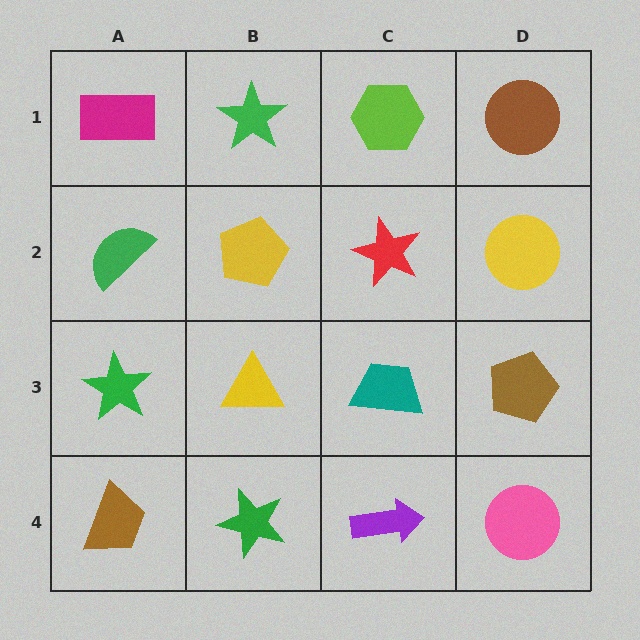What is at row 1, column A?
A magenta rectangle.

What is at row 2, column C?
A red star.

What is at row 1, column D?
A brown circle.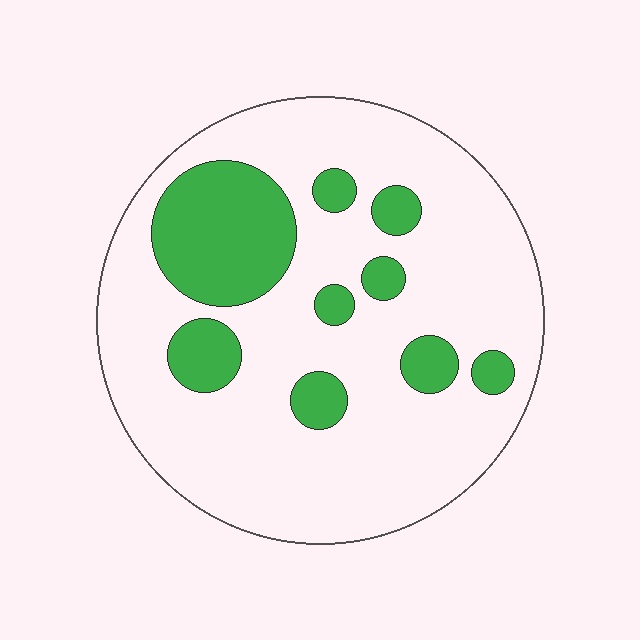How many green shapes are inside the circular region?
9.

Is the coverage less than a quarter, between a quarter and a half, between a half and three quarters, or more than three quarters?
Less than a quarter.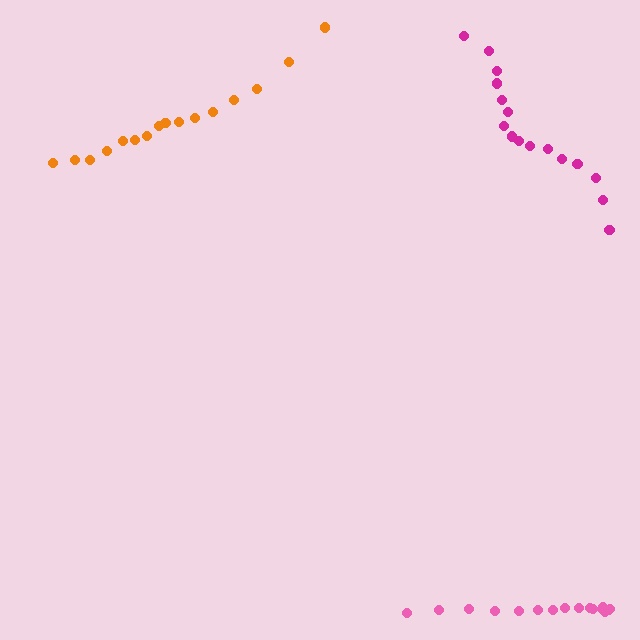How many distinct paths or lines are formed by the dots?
There are 3 distinct paths.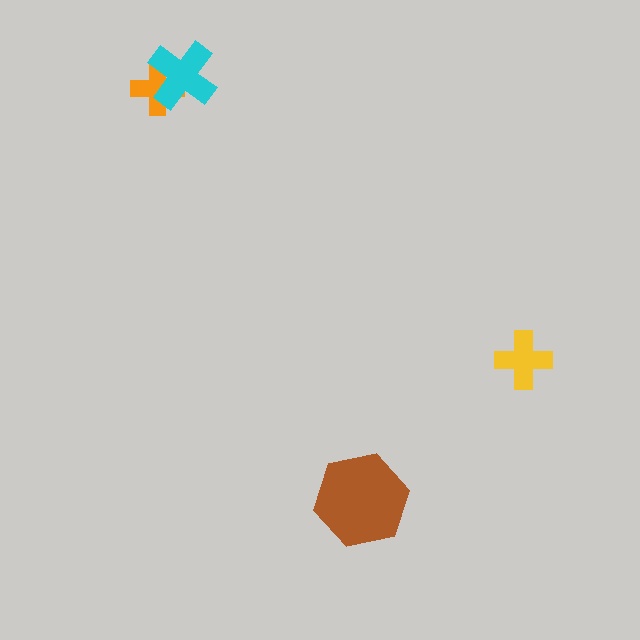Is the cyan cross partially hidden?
No, no other shape covers it.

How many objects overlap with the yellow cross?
0 objects overlap with the yellow cross.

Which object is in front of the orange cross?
The cyan cross is in front of the orange cross.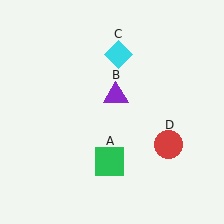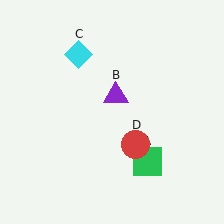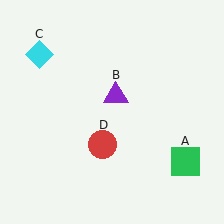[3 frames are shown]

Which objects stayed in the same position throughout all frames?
Purple triangle (object B) remained stationary.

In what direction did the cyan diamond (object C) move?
The cyan diamond (object C) moved left.